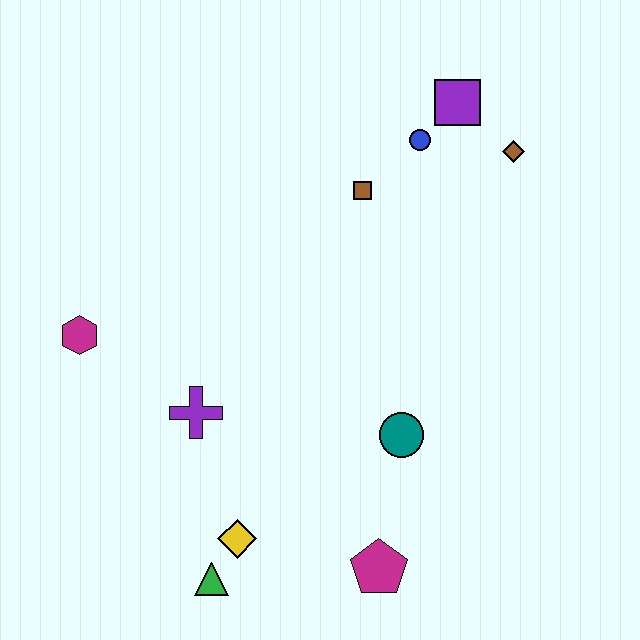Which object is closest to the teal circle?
The magenta pentagon is closest to the teal circle.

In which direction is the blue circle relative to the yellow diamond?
The blue circle is above the yellow diamond.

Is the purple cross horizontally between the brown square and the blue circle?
No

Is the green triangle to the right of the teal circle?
No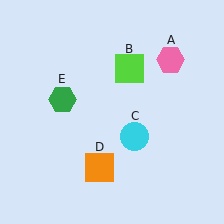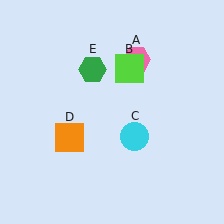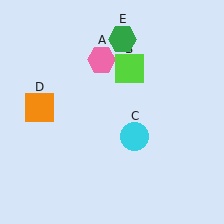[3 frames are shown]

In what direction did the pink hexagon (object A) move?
The pink hexagon (object A) moved left.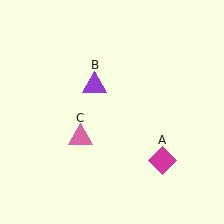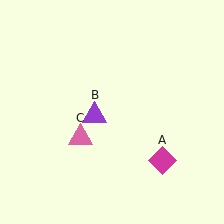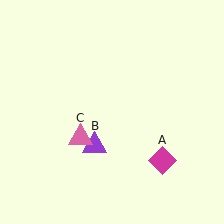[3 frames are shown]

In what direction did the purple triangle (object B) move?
The purple triangle (object B) moved down.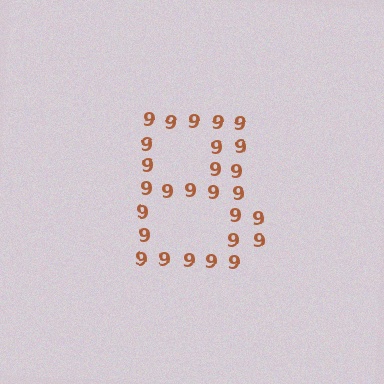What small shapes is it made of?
It is made of small digit 9's.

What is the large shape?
The large shape is the letter B.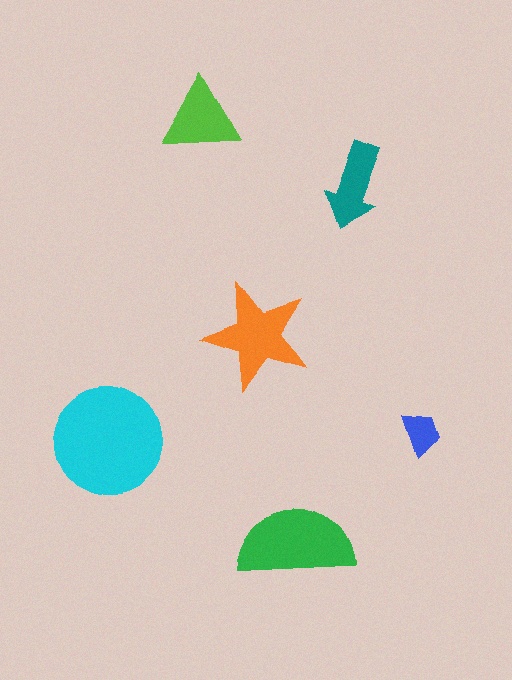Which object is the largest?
The cyan circle.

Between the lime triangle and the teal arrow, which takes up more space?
The lime triangle.